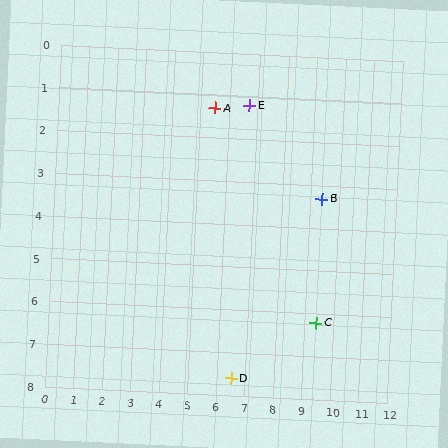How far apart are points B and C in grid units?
Points B and C are about 2.9 grid units apart.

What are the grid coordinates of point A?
Point A is at approximately (5.5, 1.3).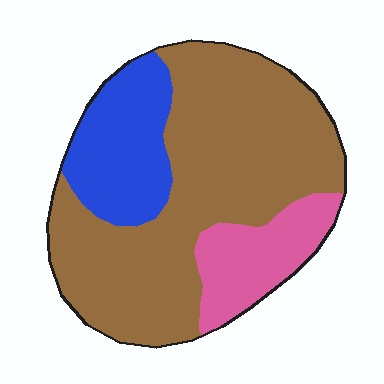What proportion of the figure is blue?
Blue takes up about one fifth (1/5) of the figure.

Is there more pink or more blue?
Blue.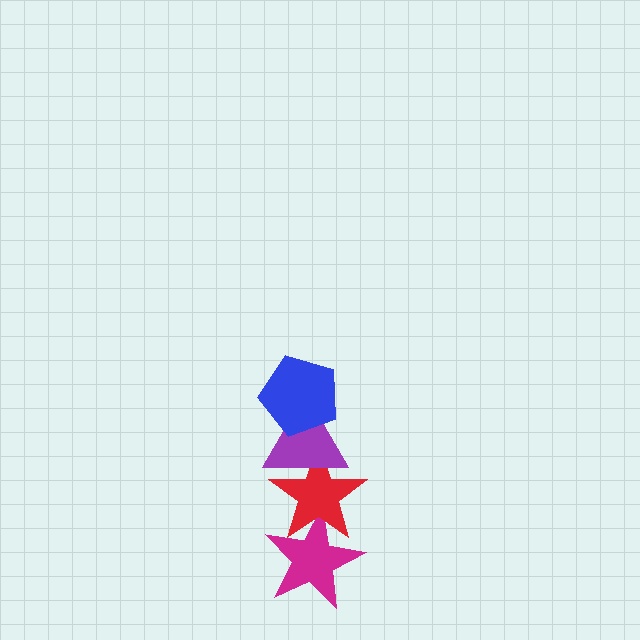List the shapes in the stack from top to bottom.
From top to bottom: the blue pentagon, the purple triangle, the red star, the magenta star.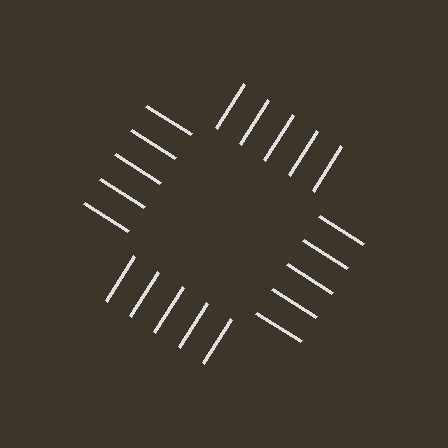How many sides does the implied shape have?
4 sides — the line-ends trace a square.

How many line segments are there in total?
20 — 5 along each of the 4 edges.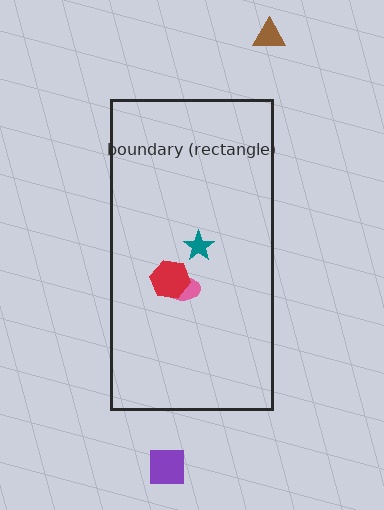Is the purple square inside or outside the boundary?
Outside.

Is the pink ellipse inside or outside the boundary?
Inside.